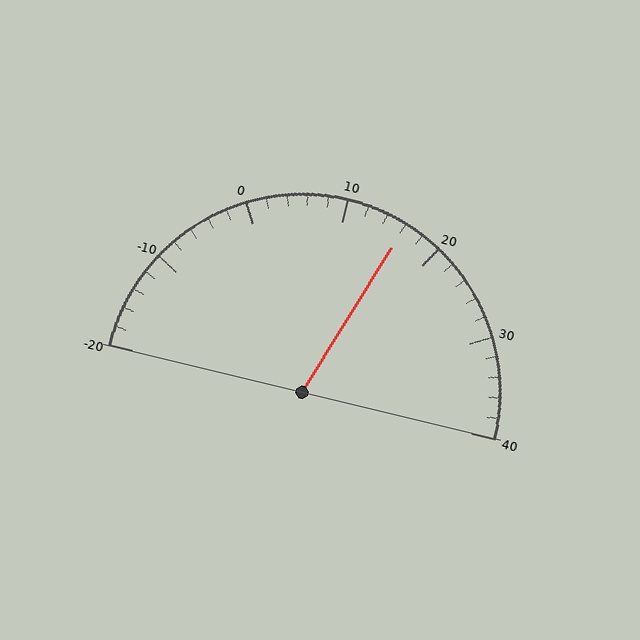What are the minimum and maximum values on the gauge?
The gauge ranges from -20 to 40.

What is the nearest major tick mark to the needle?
The nearest major tick mark is 20.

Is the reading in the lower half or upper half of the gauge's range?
The reading is in the upper half of the range (-20 to 40).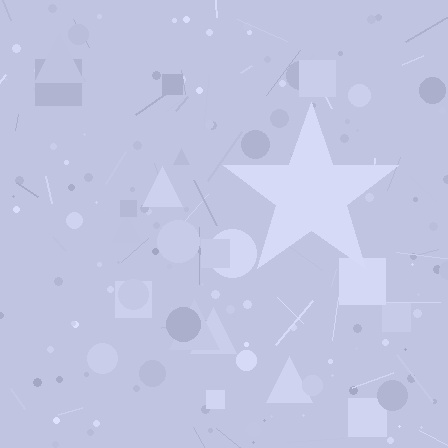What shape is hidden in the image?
A star is hidden in the image.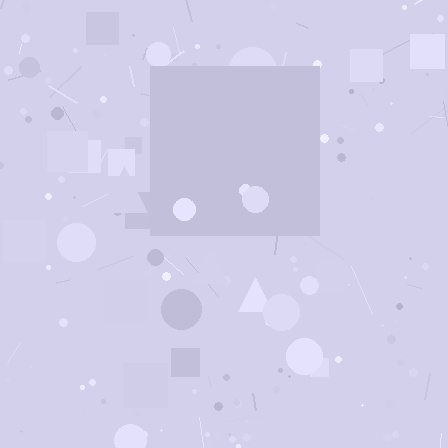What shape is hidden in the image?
A square is hidden in the image.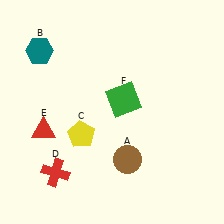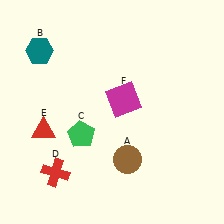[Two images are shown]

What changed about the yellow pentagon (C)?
In Image 1, C is yellow. In Image 2, it changed to green.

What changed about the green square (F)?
In Image 1, F is green. In Image 2, it changed to magenta.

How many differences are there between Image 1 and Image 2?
There are 2 differences between the two images.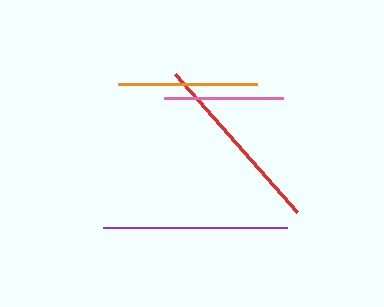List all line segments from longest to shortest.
From longest to shortest: red, purple, orange, pink.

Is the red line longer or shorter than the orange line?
The red line is longer than the orange line.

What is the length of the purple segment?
The purple segment is approximately 184 pixels long.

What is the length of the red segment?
The red segment is approximately 185 pixels long.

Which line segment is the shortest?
The pink line is the shortest at approximately 119 pixels.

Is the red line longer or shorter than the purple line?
The red line is longer than the purple line.